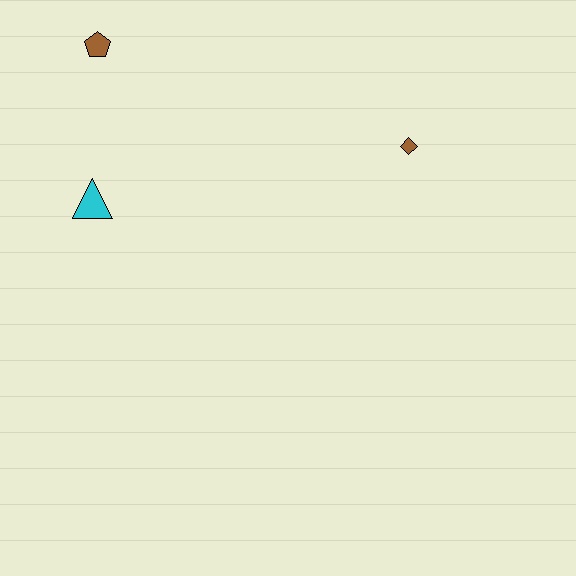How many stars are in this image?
There are no stars.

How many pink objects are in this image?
There are no pink objects.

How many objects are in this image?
There are 3 objects.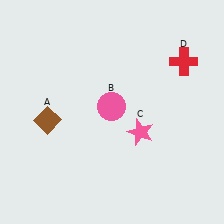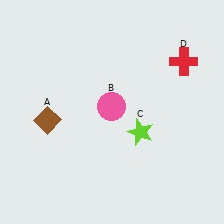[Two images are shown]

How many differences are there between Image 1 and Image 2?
There is 1 difference between the two images.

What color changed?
The star (C) changed from pink in Image 1 to lime in Image 2.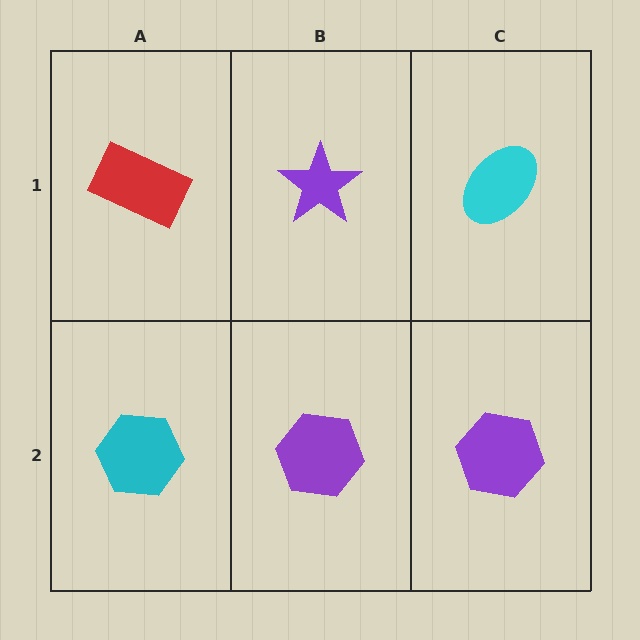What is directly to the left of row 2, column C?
A purple hexagon.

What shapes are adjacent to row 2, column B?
A purple star (row 1, column B), a cyan hexagon (row 2, column A), a purple hexagon (row 2, column C).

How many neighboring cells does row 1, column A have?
2.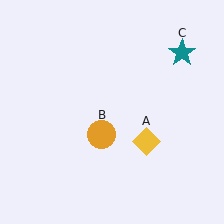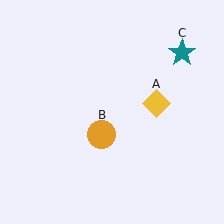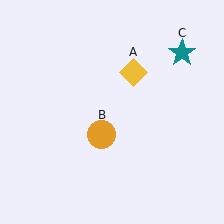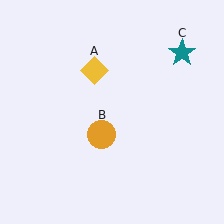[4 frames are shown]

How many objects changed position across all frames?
1 object changed position: yellow diamond (object A).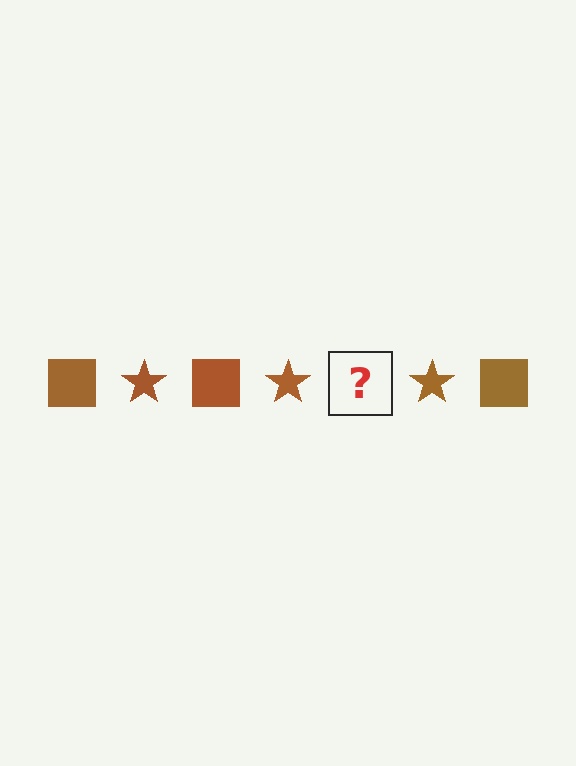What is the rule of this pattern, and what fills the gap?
The rule is that the pattern cycles through square, star shapes in brown. The gap should be filled with a brown square.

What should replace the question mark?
The question mark should be replaced with a brown square.